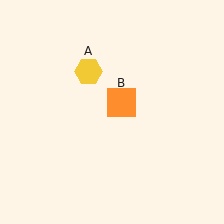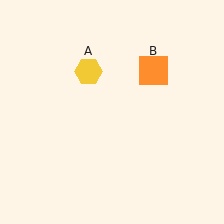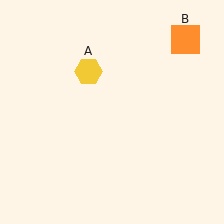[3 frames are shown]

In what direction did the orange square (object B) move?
The orange square (object B) moved up and to the right.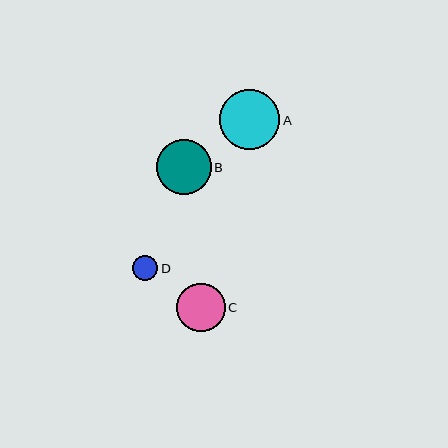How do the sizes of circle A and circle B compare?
Circle A and circle B are approximately the same size.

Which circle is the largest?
Circle A is the largest with a size of approximately 61 pixels.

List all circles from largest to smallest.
From largest to smallest: A, B, C, D.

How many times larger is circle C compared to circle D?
Circle C is approximately 1.9 times the size of circle D.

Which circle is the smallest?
Circle D is the smallest with a size of approximately 25 pixels.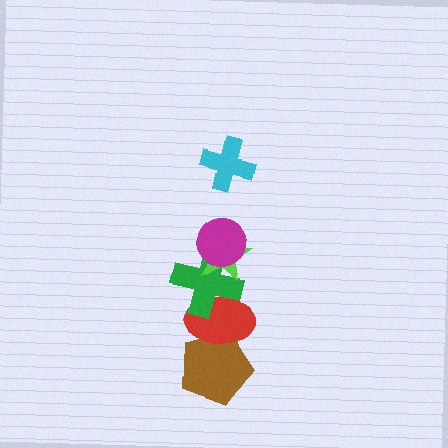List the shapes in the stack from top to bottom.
From top to bottom: the cyan cross, the magenta circle, the lime star, the green cross, the red ellipse, the brown pentagon.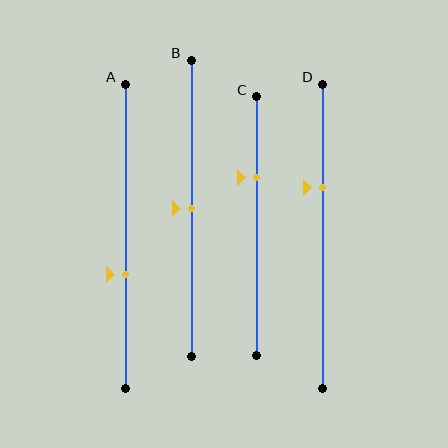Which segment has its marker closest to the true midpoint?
Segment B has its marker closest to the true midpoint.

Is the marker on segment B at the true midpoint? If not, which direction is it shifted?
Yes, the marker on segment B is at the true midpoint.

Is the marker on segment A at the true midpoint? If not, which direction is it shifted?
No, the marker on segment A is shifted downward by about 13% of the segment length.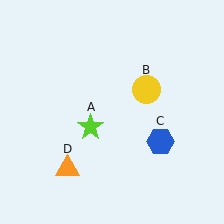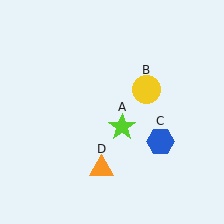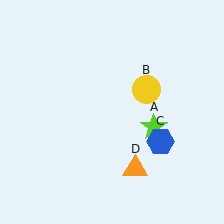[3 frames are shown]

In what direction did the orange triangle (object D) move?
The orange triangle (object D) moved right.